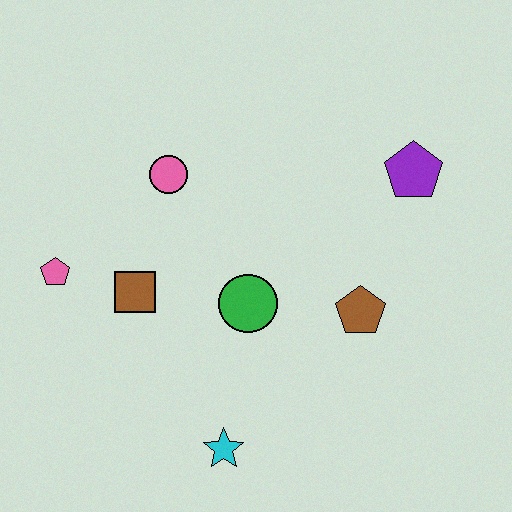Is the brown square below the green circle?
No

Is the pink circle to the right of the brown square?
Yes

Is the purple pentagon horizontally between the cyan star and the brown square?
No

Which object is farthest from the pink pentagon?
The purple pentagon is farthest from the pink pentagon.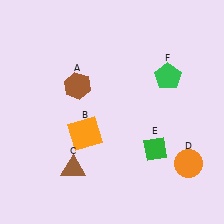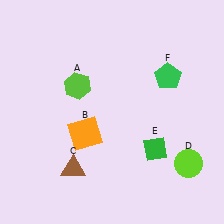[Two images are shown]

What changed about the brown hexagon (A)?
In Image 1, A is brown. In Image 2, it changed to lime.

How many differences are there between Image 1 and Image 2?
There are 2 differences between the two images.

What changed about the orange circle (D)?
In Image 1, D is orange. In Image 2, it changed to lime.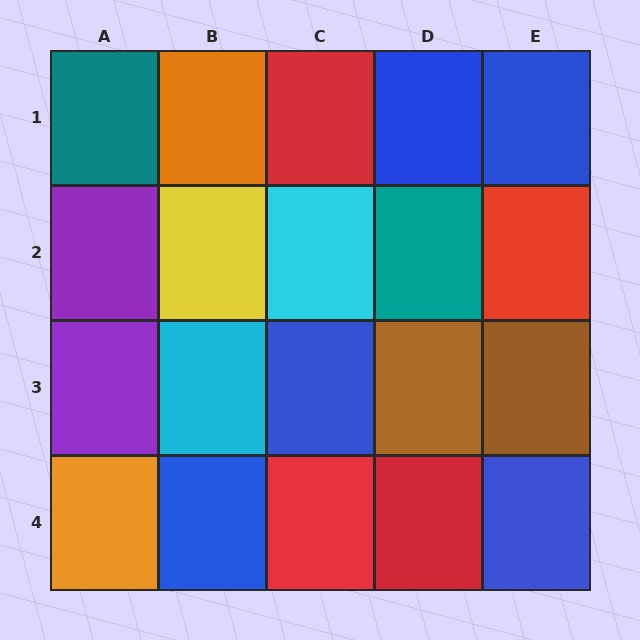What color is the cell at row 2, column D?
Teal.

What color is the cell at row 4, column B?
Blue.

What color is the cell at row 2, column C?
Cyan.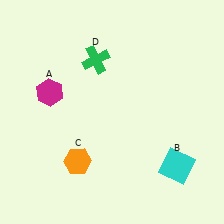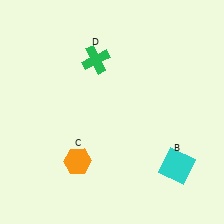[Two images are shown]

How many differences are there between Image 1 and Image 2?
There is 1 difference between the two images.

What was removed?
The magenta hexagon (A) was removed in Image 2.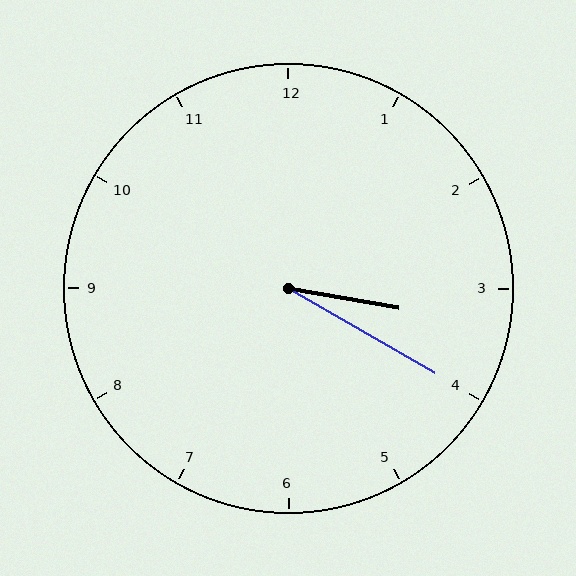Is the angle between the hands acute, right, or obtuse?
It is acute.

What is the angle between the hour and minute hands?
Approximately 20 degrees.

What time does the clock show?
3:20.